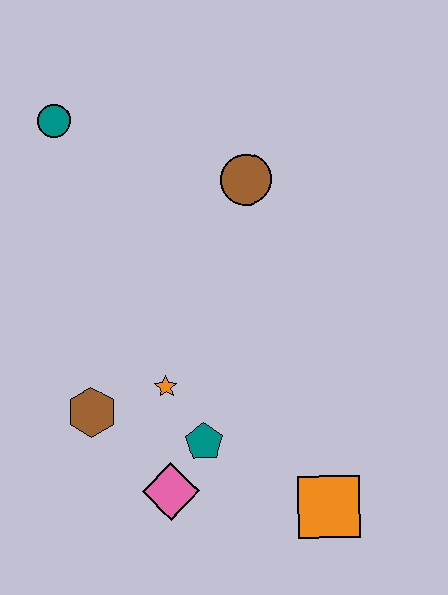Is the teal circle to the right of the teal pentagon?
No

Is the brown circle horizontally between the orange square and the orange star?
Yes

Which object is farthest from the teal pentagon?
The teal circle is farthest from the teal pentagon.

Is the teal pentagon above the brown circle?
No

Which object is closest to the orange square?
The teal pentagon is closest to the orange square.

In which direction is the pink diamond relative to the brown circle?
The pink diamond is below the brown circle.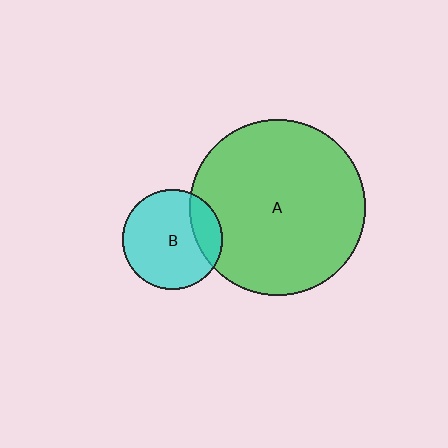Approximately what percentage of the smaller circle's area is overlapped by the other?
Approximately 20%.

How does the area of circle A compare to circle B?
Approximately 3.1 times.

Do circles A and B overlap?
Yes.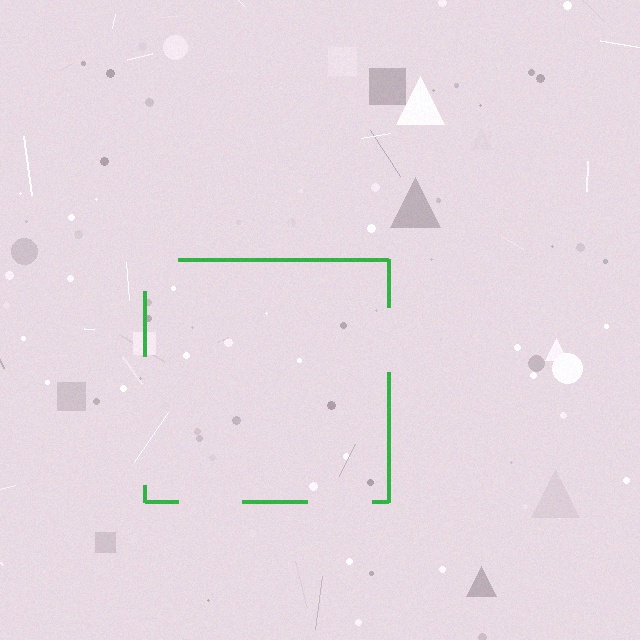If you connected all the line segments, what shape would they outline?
They would outline a square.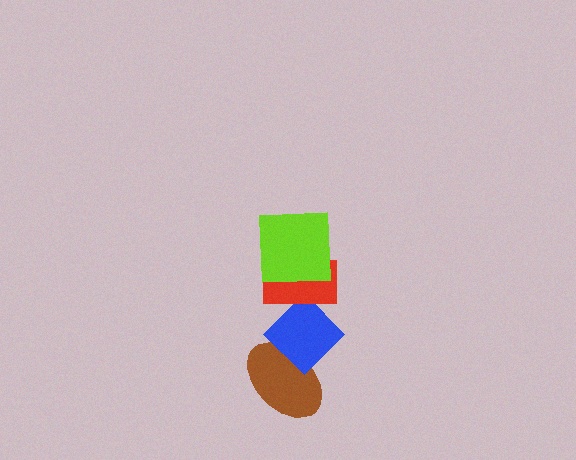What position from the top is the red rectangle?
The red rectangle is 2nd from the top.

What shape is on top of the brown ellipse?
The blue diamond is on top of the brown ellipse.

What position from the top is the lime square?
The lime square is 1st from the top.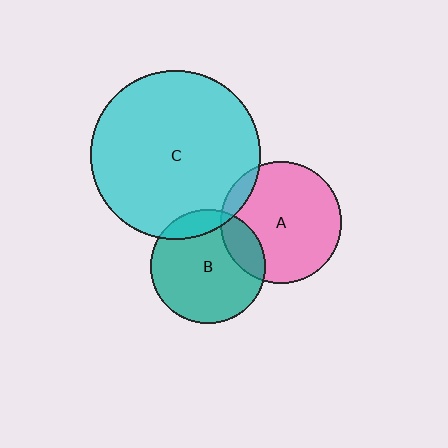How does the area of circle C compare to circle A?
Approximately 1.9 times.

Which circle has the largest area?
Circle C (cyan).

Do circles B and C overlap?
Yes.